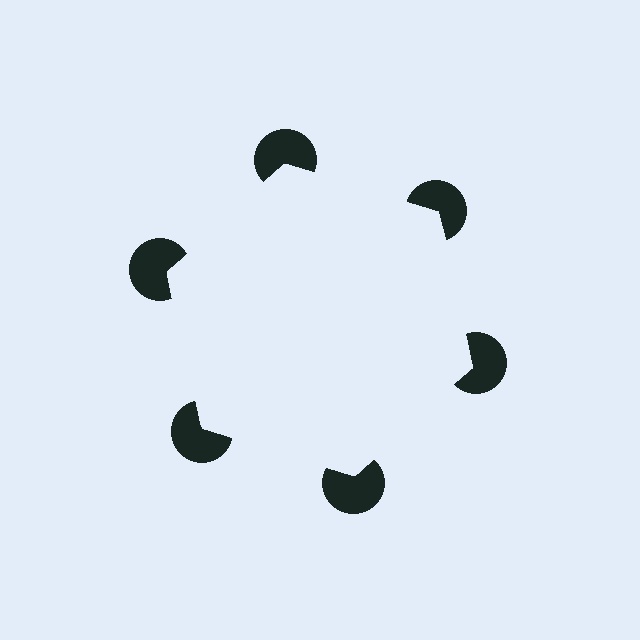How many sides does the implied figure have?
6 sides.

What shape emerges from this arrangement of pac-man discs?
An illusory hexagon — its edges are inferred from the aligned wedge cuts in the pac-man discs, not physically drawn.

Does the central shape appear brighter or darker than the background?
It typically appears slightly brighter than the background, even though no actual brightness change is drawn.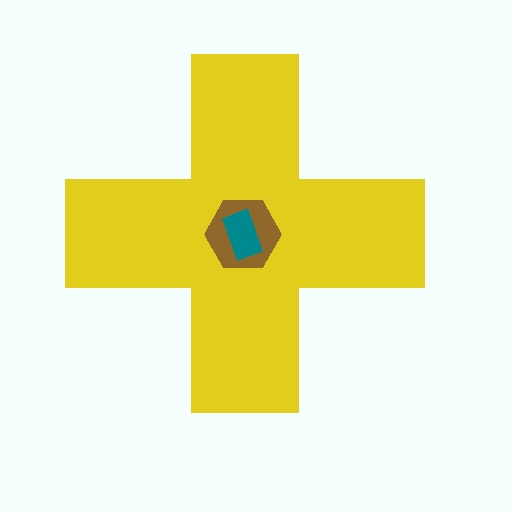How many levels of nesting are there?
3.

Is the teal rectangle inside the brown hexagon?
Yes.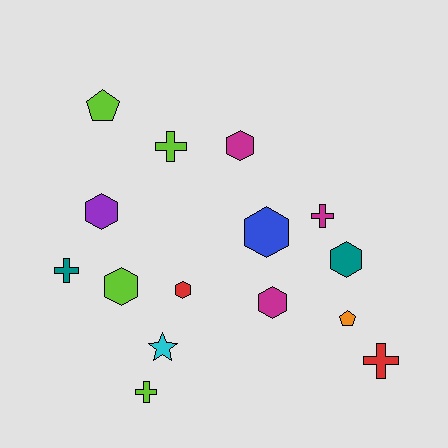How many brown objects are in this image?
There are no brown objects.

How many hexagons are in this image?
There are 7 hexagons.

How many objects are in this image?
There are 15 objects.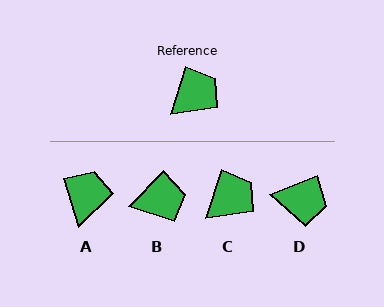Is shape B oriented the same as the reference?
No, it is off by about 26 degrees.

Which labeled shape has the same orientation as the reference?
C.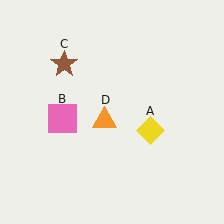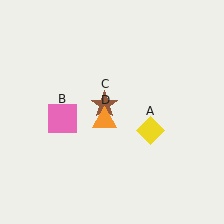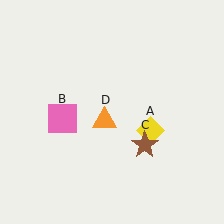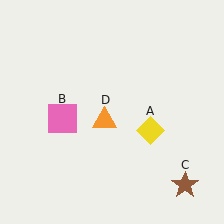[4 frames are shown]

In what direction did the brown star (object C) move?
The brown star (object C) moved down and to the right.